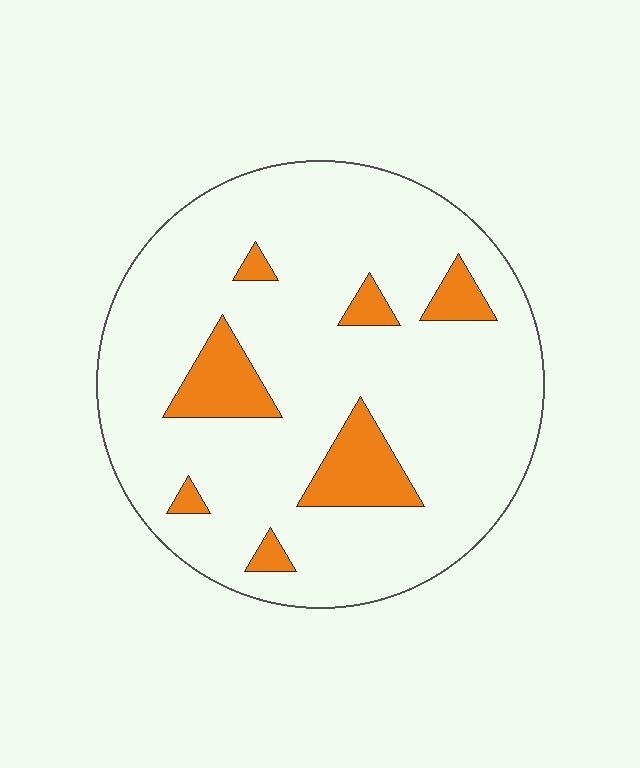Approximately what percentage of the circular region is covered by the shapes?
Approximately 15%.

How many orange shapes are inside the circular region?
7.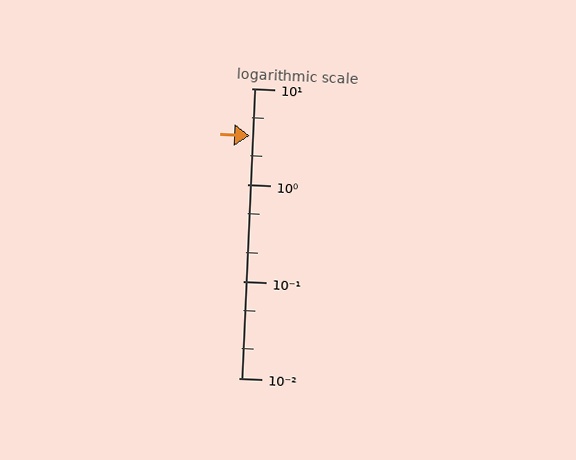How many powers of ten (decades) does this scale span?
The scale spans 3 decades, from 0.01 to 10.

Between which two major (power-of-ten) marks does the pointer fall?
The pointer is between 1 and 10.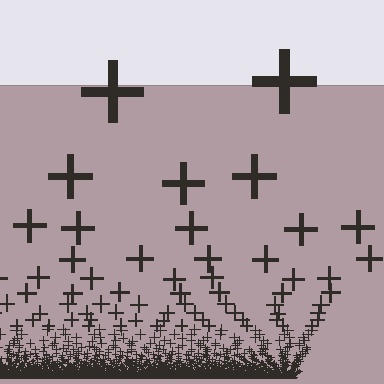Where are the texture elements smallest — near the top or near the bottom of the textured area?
Near the bottom.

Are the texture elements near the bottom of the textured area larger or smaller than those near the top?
Smaller. The gradient is inverted — elements near the bottom are smaller and denser.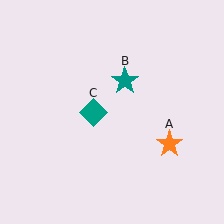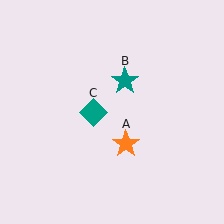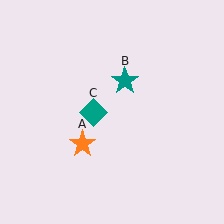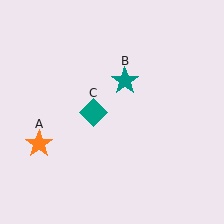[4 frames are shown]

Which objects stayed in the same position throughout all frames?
Teal star (object B) and teal diamond (object C) remained stationary.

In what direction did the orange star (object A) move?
The orange star (object A) moved left.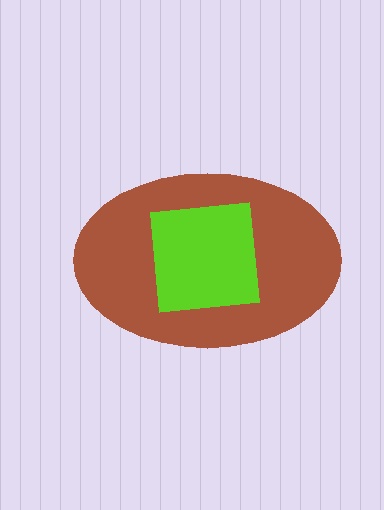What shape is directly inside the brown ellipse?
The lime square.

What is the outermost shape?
The brown ellipse.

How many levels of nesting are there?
2.